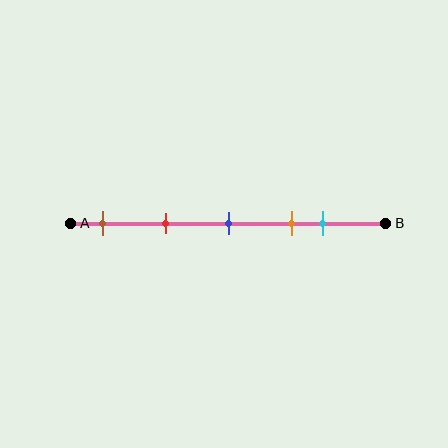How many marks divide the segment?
There are 5 marks dividing the segment.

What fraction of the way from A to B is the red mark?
The red mark is approximately 30% (0.3) of the way from A to B.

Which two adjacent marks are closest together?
The orange and cyan marks are the closest adjacent pair.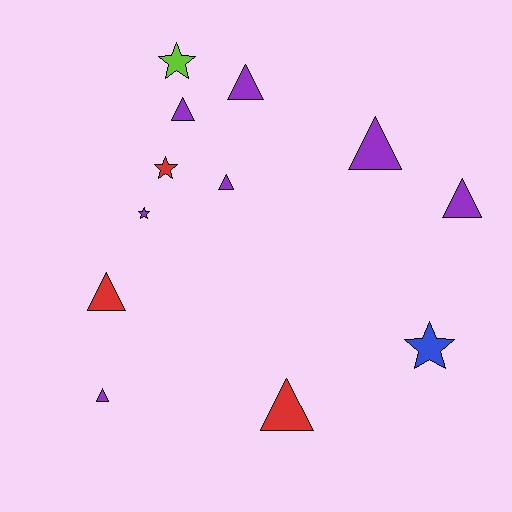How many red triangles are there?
There are 2 red triangles.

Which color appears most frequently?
Purple, with 7 objects.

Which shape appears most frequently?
Triangle, with 8 objects.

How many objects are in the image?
There are 12 objects.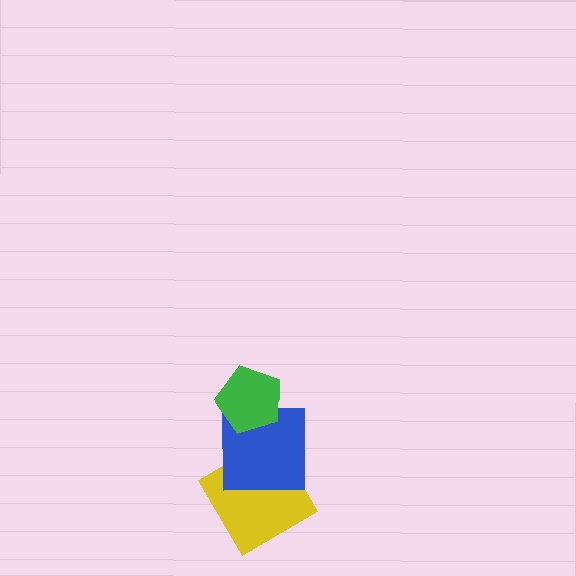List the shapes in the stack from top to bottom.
From top to bottom: the green pentagon, the blue square, the yellow diamond.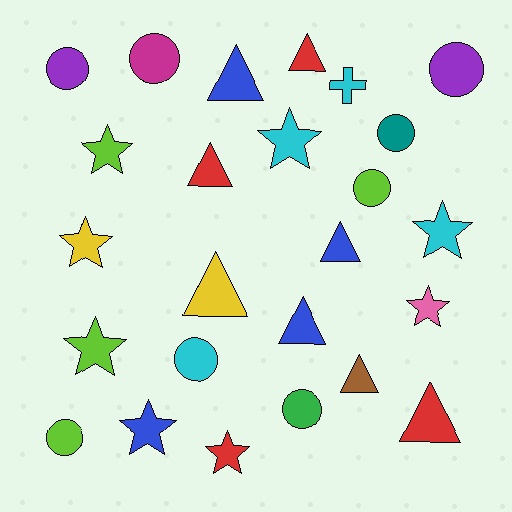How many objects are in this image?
There are 25 objects.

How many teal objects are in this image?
There is 1 teal object.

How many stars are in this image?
There are 8 stars.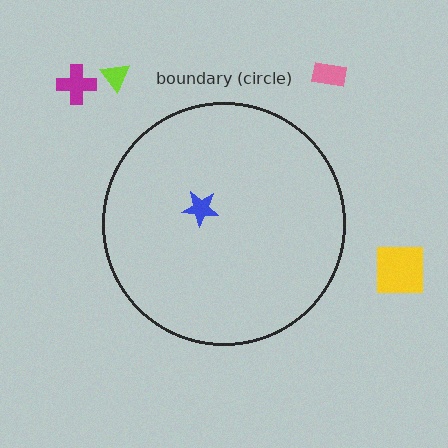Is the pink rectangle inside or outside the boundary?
Outside.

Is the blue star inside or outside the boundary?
Inside.